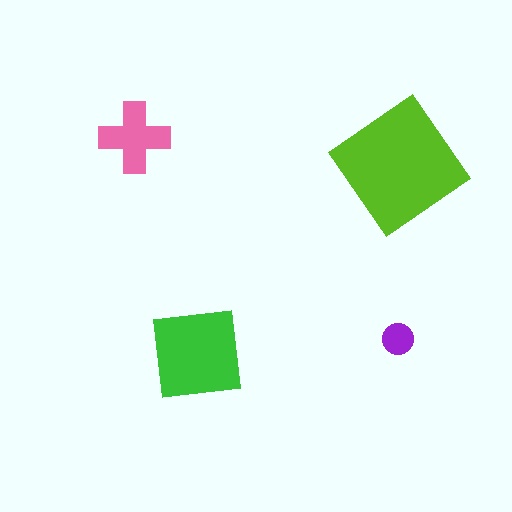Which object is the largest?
The lime diamond.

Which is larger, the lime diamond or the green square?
The lime diamond.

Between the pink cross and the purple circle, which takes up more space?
The pink cross.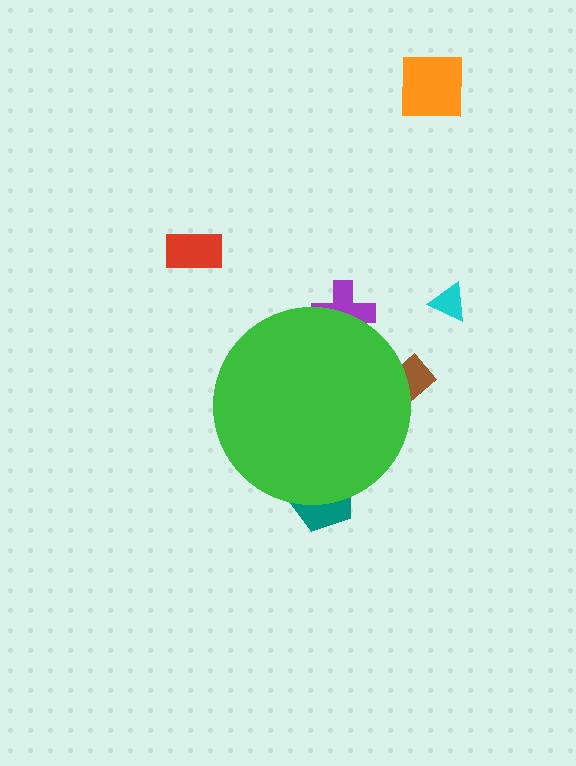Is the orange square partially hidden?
No, the orange square is fully visible.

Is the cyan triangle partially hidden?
No, the cyan triangle is fully visible.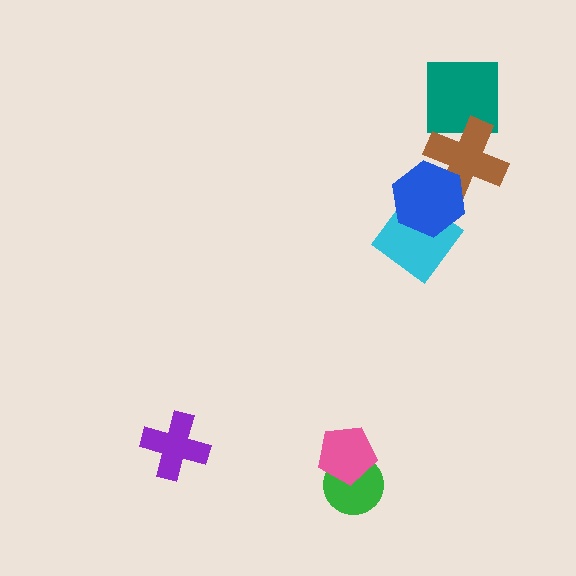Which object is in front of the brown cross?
The blue hexagon is in front of the brown cross.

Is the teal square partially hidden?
Yes, it is partially covered by another shape.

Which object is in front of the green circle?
The pink pentagon is in front of the green circle.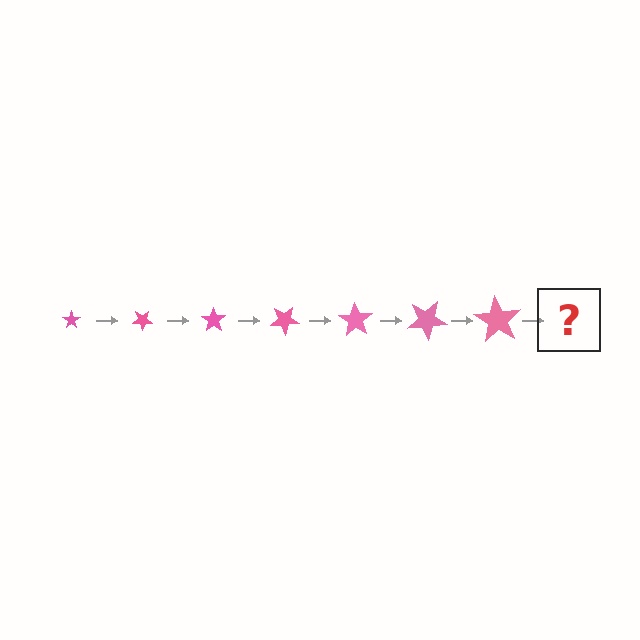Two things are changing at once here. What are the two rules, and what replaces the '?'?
The two rules are that the star grows larger each step and it rotates 35 degrees each step. The '?' should be a star, larger than the previous one and rotated 245 degrees from the start.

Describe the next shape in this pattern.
It should be a star, larger than the previous one and rotated 245 degrees from the start.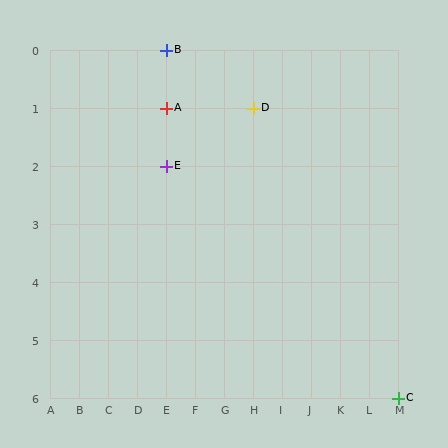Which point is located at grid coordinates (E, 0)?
Point B is at (E, 0).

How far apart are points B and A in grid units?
Points B and A are 1 row apart.